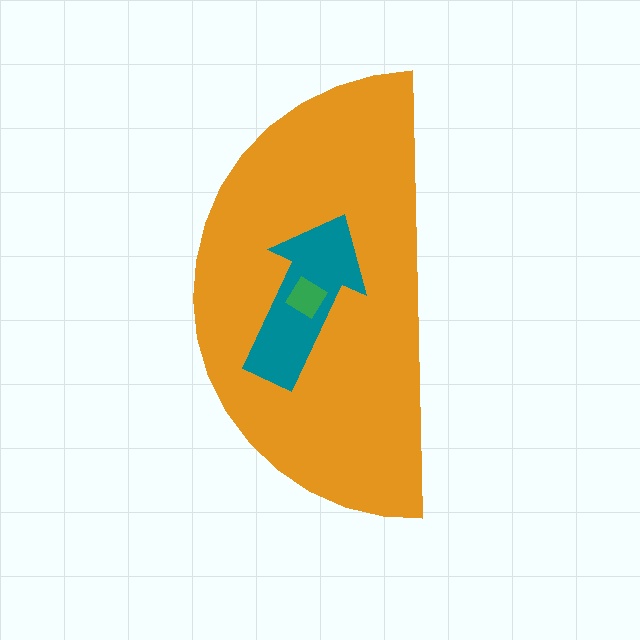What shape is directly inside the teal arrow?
The green diamond.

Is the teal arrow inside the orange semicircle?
Yes.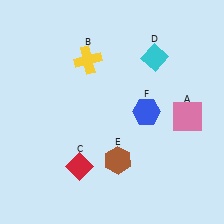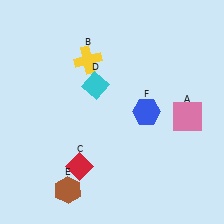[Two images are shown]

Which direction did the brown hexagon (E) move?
The brown hexagon (E) moved left.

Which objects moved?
The objects that moved are: the cyan diamond (D), the brown hexagon (E).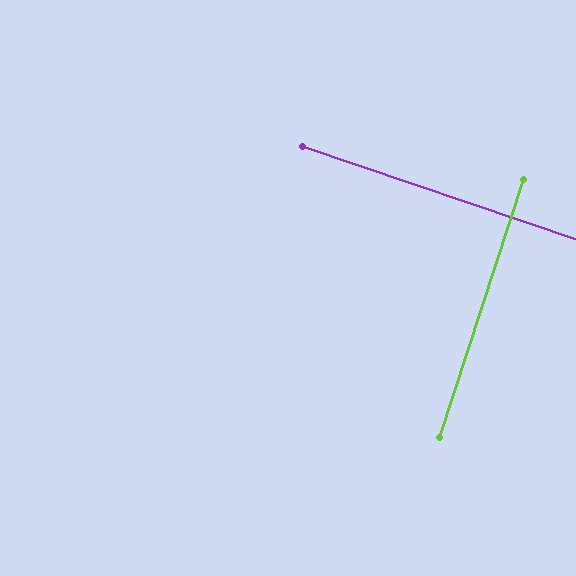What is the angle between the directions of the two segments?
Approximately 89 degrees.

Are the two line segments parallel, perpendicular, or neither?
Perpendicular — they meet at approximately 89°.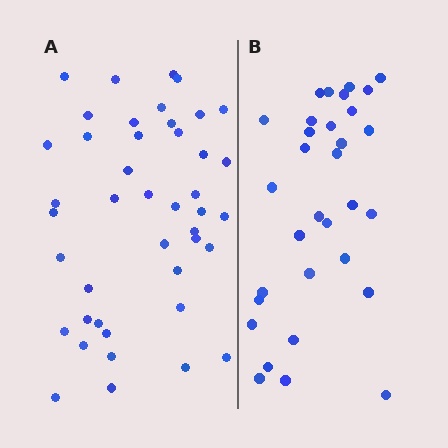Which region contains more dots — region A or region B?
Region A (the left region) has more dots.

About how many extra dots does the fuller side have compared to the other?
Region A has roughly 12 or so more dots than region B.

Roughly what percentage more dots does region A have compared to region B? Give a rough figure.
About 35% more.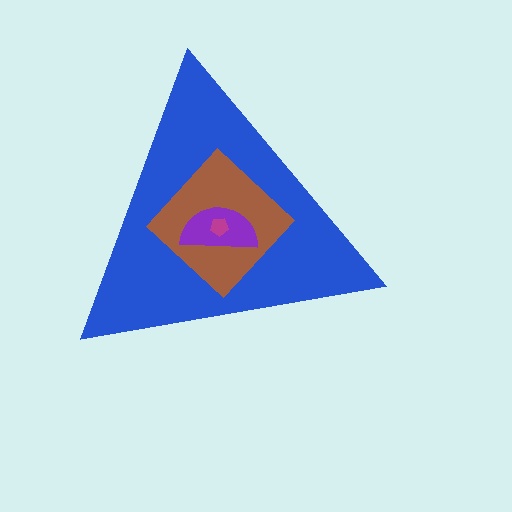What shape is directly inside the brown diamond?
The purple semicircle.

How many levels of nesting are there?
4.